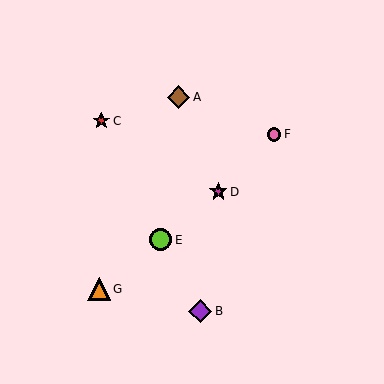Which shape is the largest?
The purple diamond (labeled B) is the largest.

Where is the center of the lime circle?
The center of the lime circle is at (161, 240).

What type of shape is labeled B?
Shape B is a purple diamond.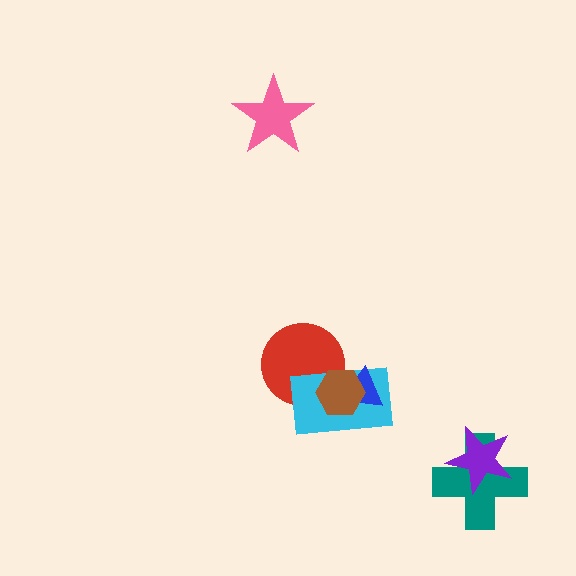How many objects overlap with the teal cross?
1 object overlaps with the teal cross.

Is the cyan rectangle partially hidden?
Yes, it is partially covered by another shape.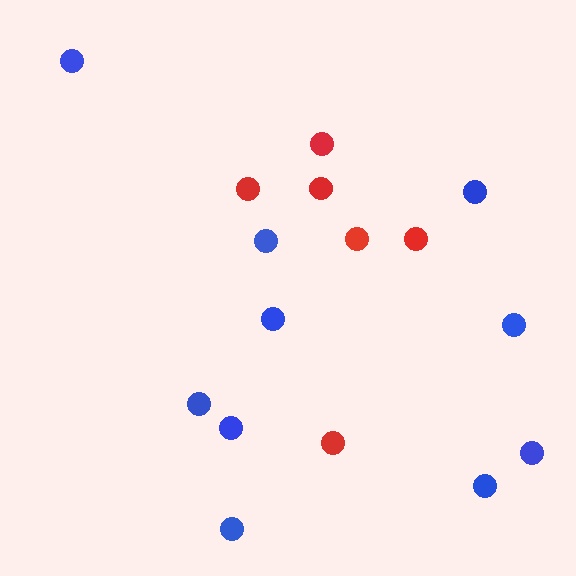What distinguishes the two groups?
There are 2 groups: one group of red circles (6) and one group of blue circles (10).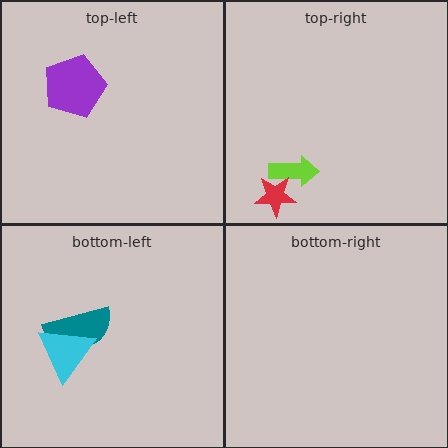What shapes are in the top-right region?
The lime arrow, the red star.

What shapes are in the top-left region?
The purple pentagon.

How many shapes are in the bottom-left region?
2.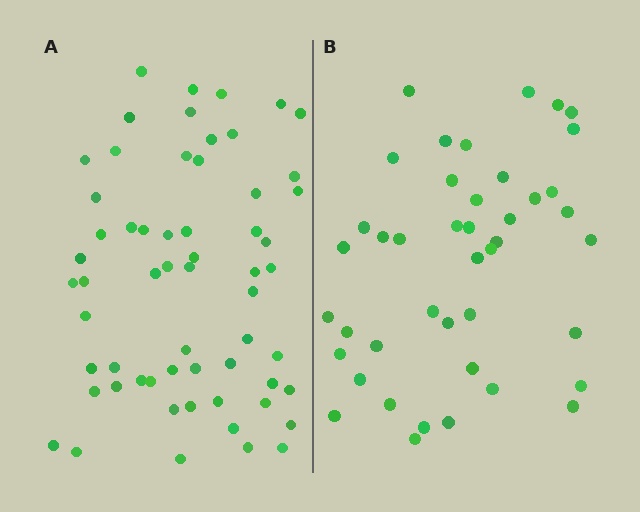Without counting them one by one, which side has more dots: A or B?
Region A (the left region) has more dots.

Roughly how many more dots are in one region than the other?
Region A has approximately 15 more dots than region B.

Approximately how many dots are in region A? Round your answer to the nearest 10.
About 60 dots.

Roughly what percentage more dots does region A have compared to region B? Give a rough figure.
About 40% more.